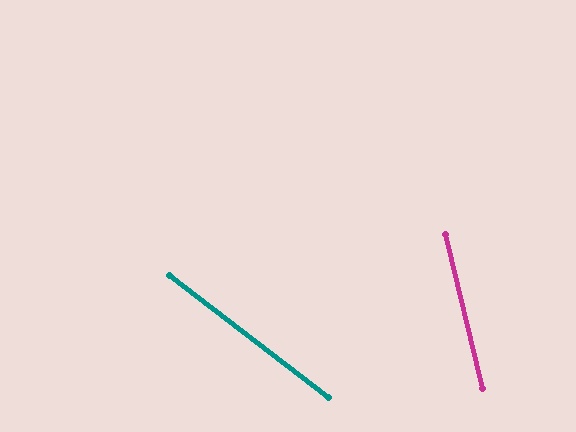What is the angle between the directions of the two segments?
Approximately 39 degrees.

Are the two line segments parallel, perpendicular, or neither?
Neither parallel nor perpendicular — they differ by about 39°.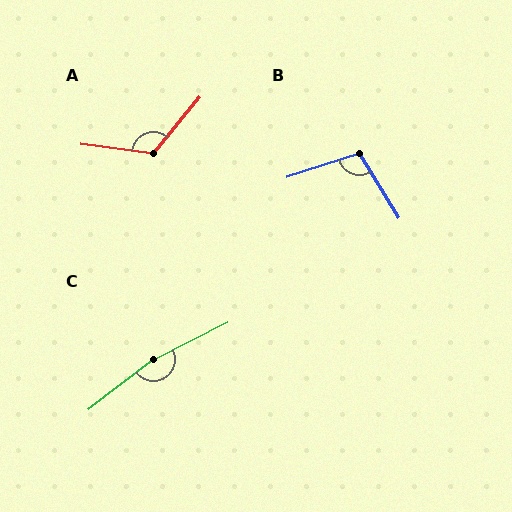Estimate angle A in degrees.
Approximately 122 degrees.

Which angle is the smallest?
B, at approximately 104 degrees.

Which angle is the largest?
C, at approximately 169 degrees.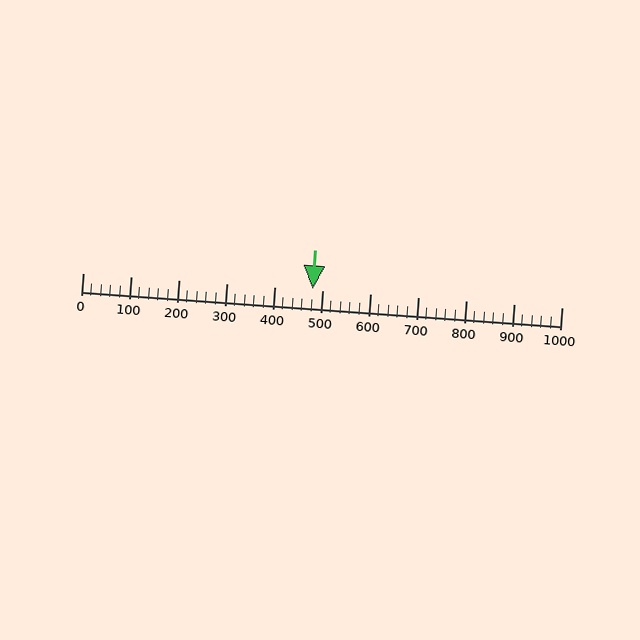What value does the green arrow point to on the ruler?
The green arrow points to approximately 480.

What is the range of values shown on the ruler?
The ruler shows values from 0 to 1000.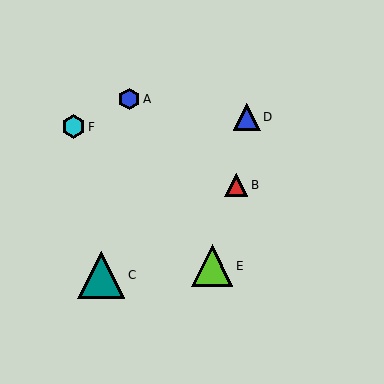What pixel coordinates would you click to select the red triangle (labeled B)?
Click at (236, 185) to select the red triangle B.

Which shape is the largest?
The teal triangle (labeled C) is the largest.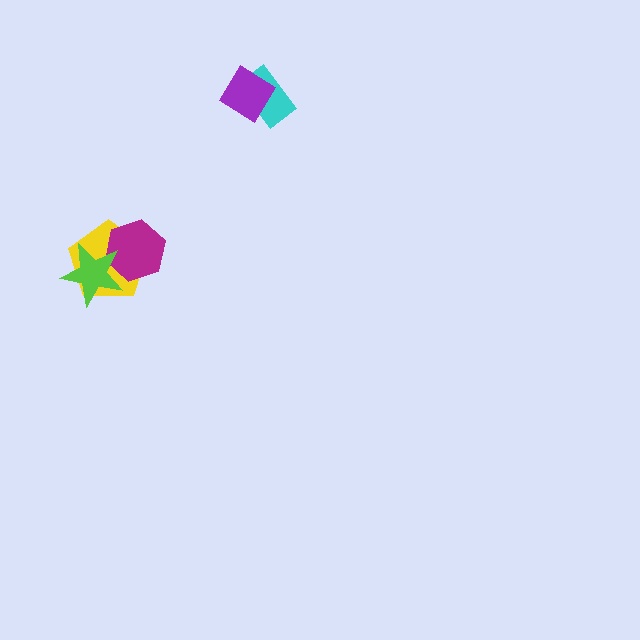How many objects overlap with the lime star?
2 objects overlap with the lime star.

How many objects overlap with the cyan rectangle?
1 object overlaps with the cyan rectangle.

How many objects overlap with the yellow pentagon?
2 objects overlap with the yellow pentagon.